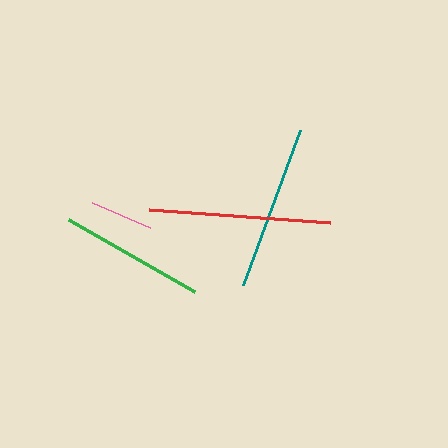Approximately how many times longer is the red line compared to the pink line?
The red line is approximately 2.9 times the length of the pink line.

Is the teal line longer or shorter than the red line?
The red line is longer than the teal line.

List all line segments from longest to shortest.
From longest to shortest: red, teal, green, pink.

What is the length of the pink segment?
The pink segment is approximately 63 pixels long.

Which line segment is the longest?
The red line is the longest at approximately 181 pixels.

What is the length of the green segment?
The green segment is approximately 145 pixels long.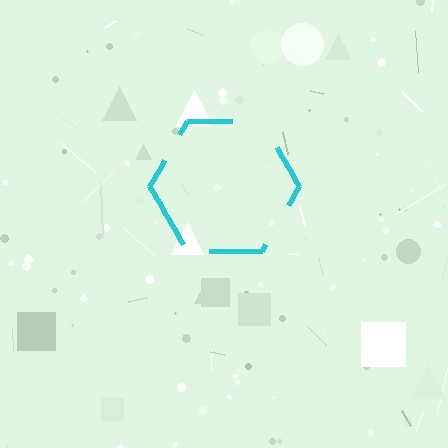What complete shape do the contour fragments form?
The contour fragments form a hexagon.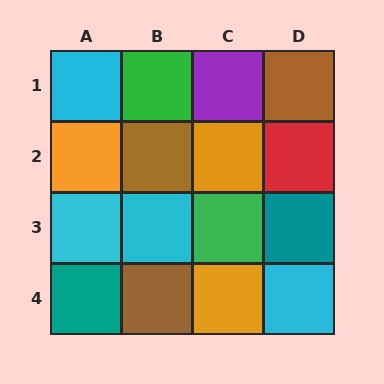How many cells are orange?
3 cells are orange.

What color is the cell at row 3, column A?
Cyan.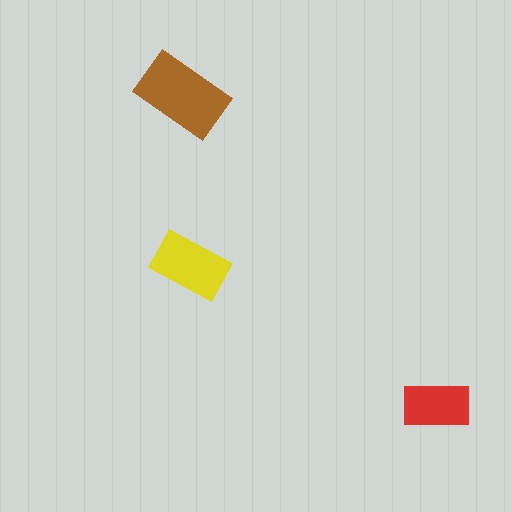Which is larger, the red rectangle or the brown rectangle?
The brown one.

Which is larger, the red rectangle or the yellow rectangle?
The yellow one.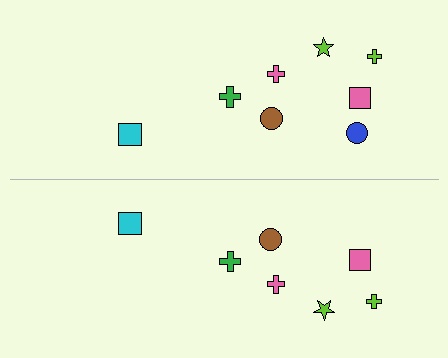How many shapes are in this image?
There are 15 shapes in this image.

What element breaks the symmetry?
A blue circle is missing from the bottom side.